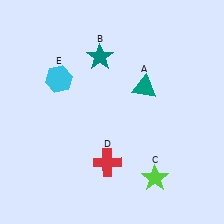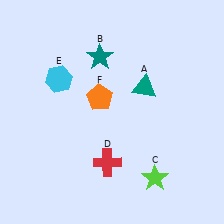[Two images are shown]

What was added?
An orange pentagon (F) was added in Image 2.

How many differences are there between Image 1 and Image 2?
There is 1 difference between the two images.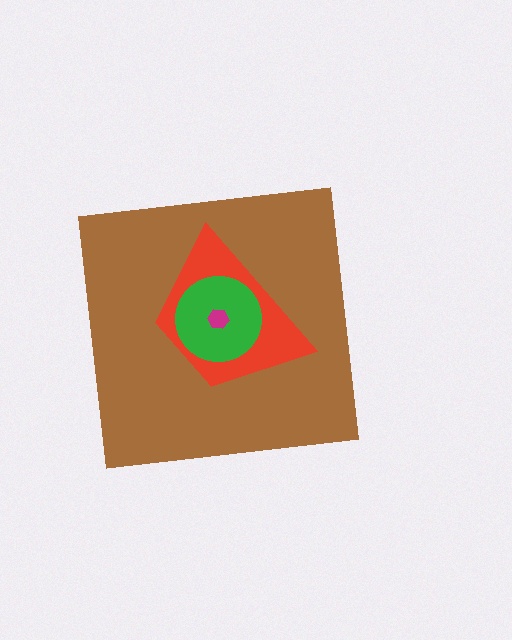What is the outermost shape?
The brown square.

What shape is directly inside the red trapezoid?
The green circle.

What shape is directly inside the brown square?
The red trapezoid.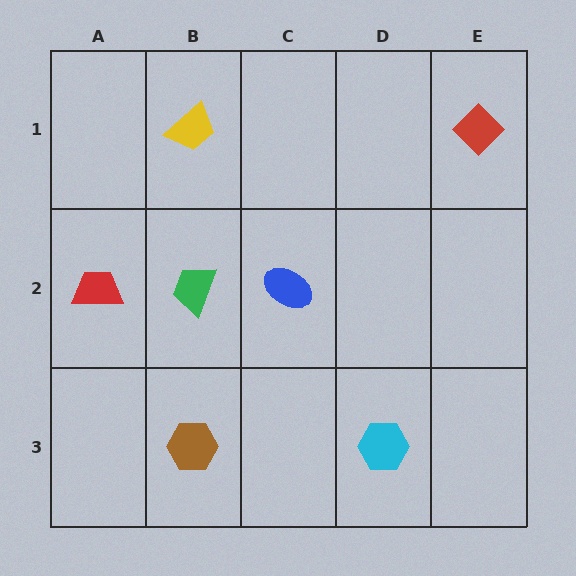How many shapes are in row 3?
2 shapes.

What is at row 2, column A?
A red trapezoid.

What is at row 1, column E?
A red diamond.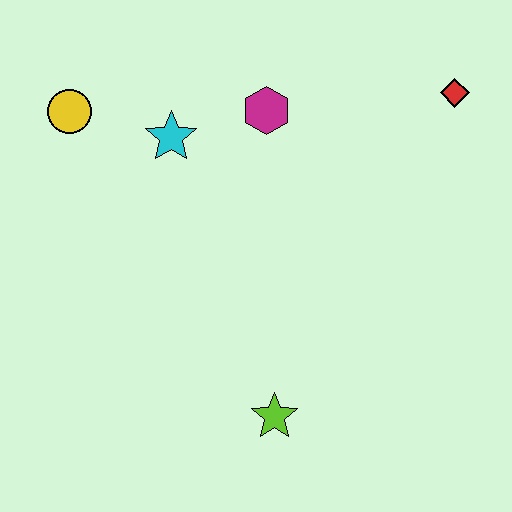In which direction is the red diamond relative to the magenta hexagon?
The red diamond is to the right of the magenta hexagon.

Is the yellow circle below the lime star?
No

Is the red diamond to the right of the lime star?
Yes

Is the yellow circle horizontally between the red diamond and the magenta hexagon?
No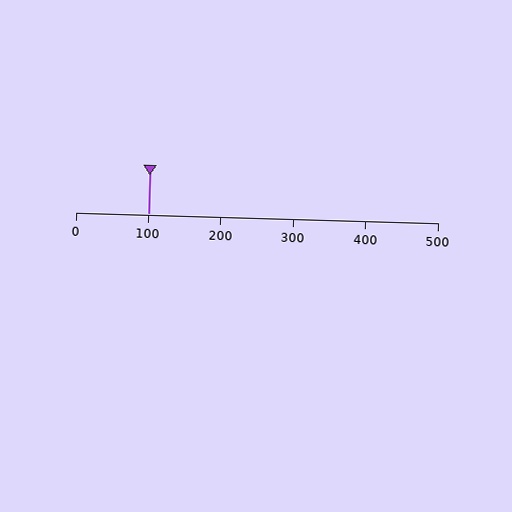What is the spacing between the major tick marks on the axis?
The major ticks are spaced 100 apart.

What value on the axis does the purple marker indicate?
The marker indicates approximately 100.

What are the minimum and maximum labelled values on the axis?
The axis runs from 0 to 500.